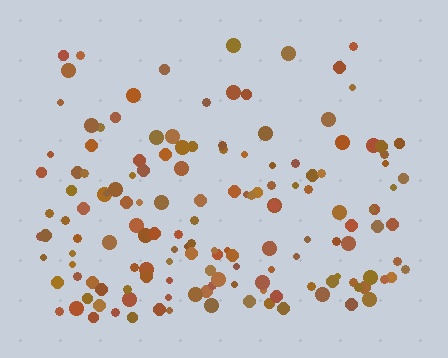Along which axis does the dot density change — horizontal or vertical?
Vertical.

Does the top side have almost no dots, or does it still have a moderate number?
Still a moderate number, just noticeably fewer than the bottom.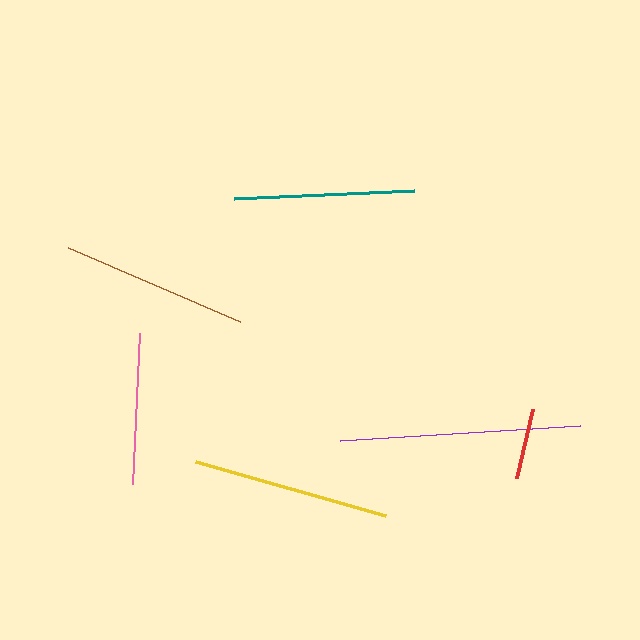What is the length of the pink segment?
The pink segment is approximately 152 pixels long.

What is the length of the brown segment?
The brown segment is approximately 187 pixels long.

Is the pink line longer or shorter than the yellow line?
The yellow line is longer than the pink line.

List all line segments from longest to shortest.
From longest to shortest: purple, yellow, brown, teal, pink, red.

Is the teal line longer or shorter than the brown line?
The brown line is longer than the teal line.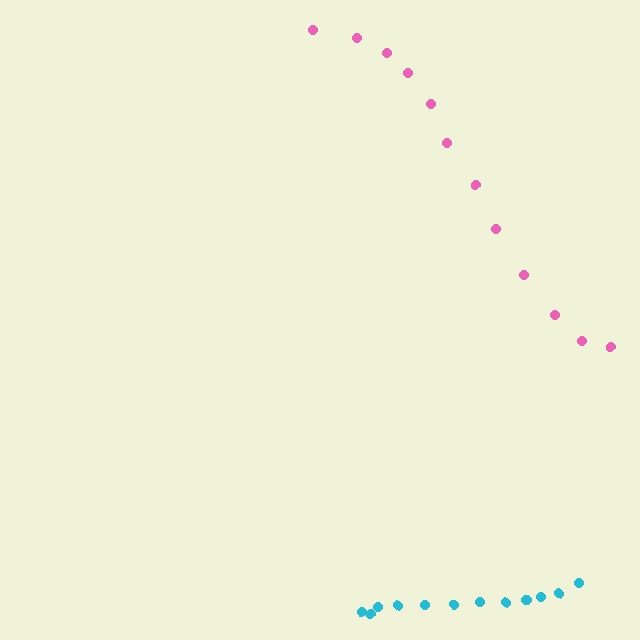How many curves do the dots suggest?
There are 2 distinct paths.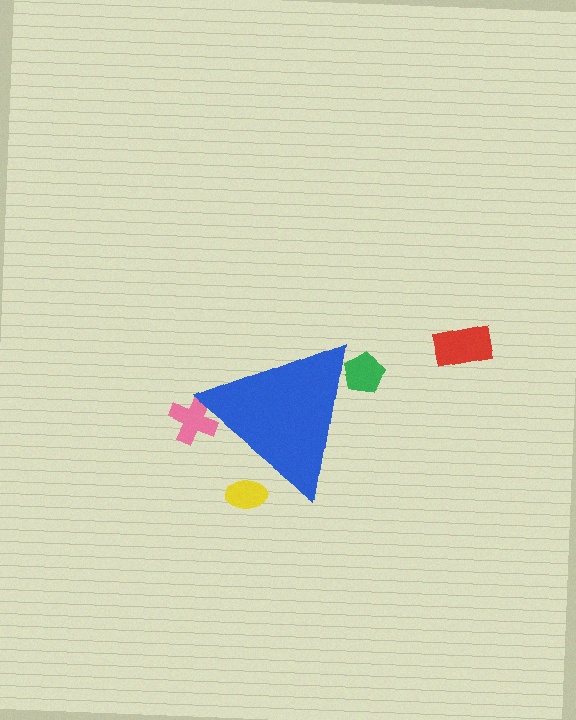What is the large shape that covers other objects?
A blue triangle.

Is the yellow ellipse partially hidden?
Yes, the yellow ellipse is partially hidden behind the blue triangle.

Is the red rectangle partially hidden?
No, the red rectangle is fully visible.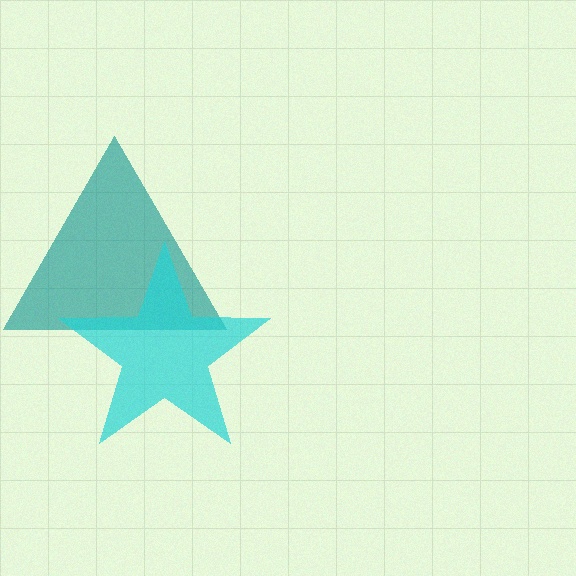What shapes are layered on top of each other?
The layered shapes are: a teal triangle, a cyan star.